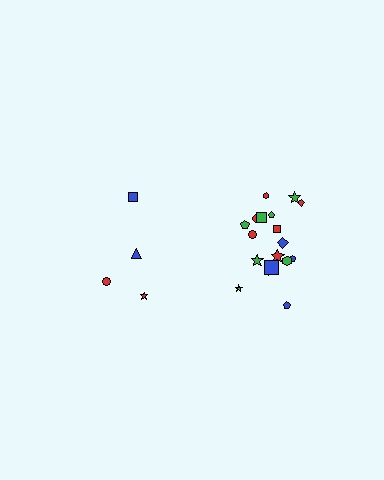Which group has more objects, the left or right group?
The right group.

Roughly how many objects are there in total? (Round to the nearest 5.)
Roughly 20 objects in total.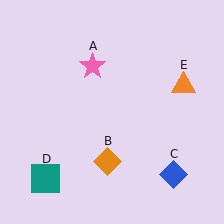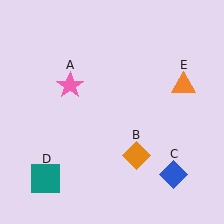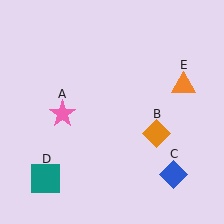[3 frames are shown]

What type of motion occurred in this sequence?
The pink star (object A), orange diamond (object B) rotated counterclockwise around the center of the scene.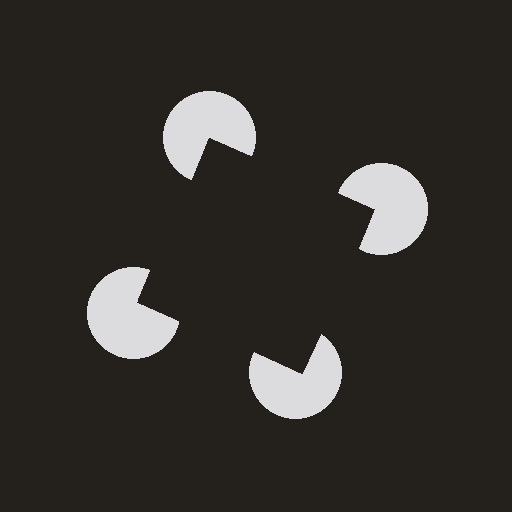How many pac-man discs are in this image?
There are 4 — one at each vertex of the illusory square.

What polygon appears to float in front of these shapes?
An illusory square — its edges are inferred from the aligned wedge cuts in the pac-man discs, not physically drawn.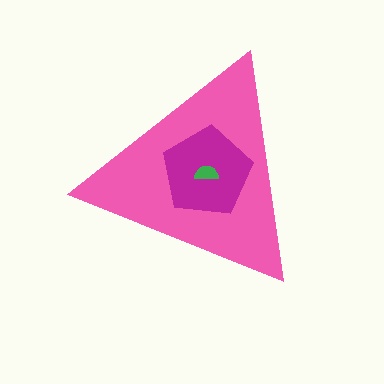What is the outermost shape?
The pink triangle.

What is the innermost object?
The green semicircle.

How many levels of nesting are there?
3.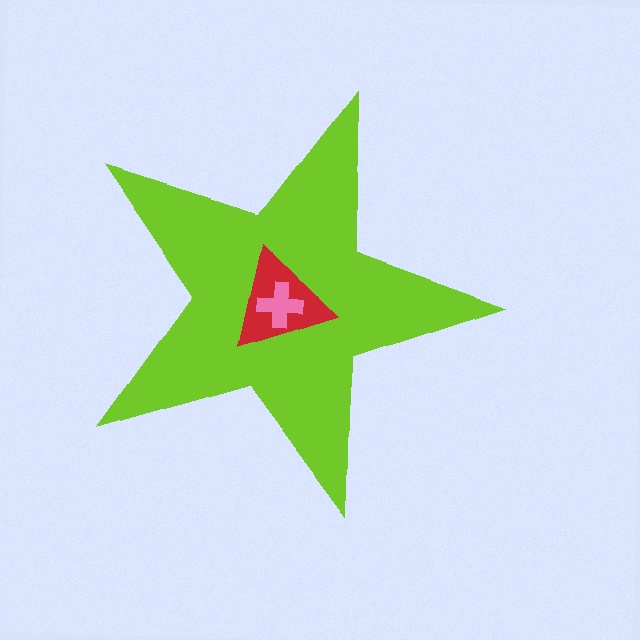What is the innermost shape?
The pink cross.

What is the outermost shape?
The lime star.